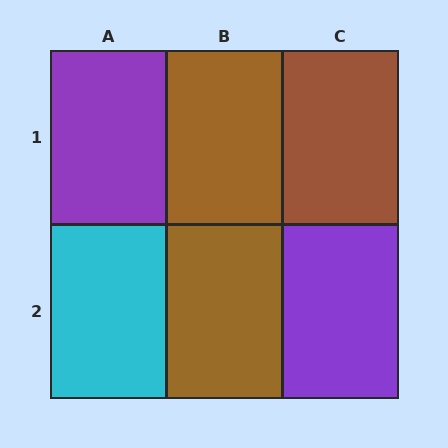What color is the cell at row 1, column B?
Brown.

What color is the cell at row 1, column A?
Purple.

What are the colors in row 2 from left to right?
Cyan, brown, purple.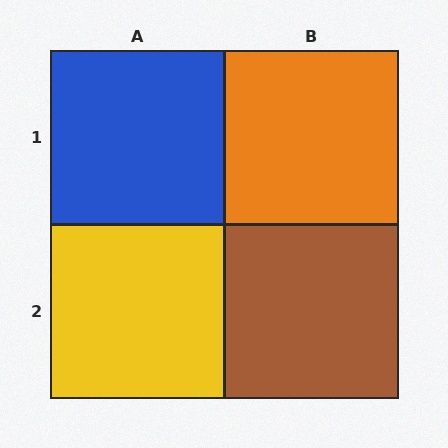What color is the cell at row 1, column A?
Blue.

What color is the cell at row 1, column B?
Orange.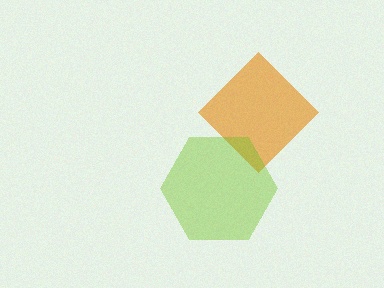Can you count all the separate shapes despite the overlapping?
Yes, there are 2 separate shapes.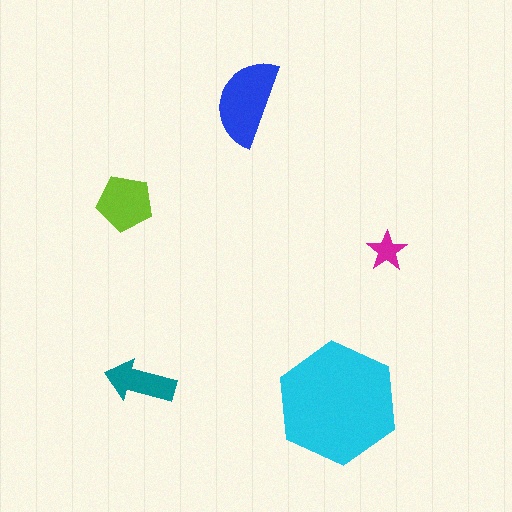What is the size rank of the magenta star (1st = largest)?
5th.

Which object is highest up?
The blue semicircle is topmost.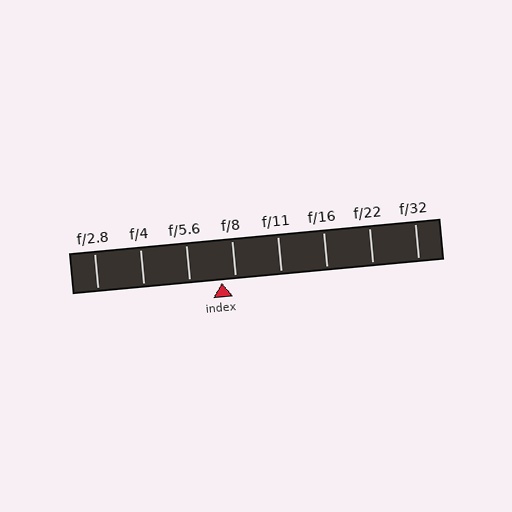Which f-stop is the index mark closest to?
The index mark is closest to f/8.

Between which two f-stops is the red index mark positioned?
The index mark is between f/5.6 and f/8.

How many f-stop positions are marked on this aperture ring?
There are 8 f-stop positions marked.